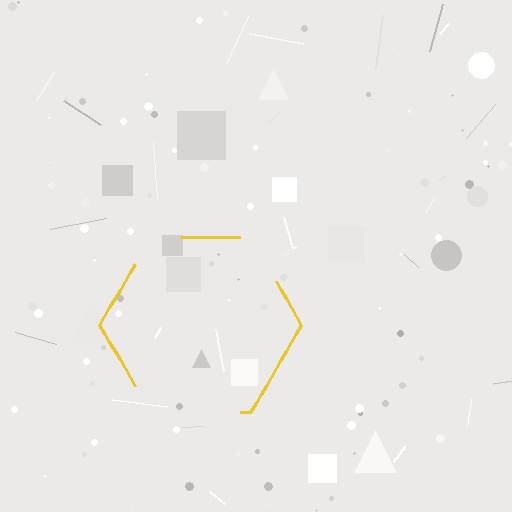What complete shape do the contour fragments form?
The contour fragments form a hexagon.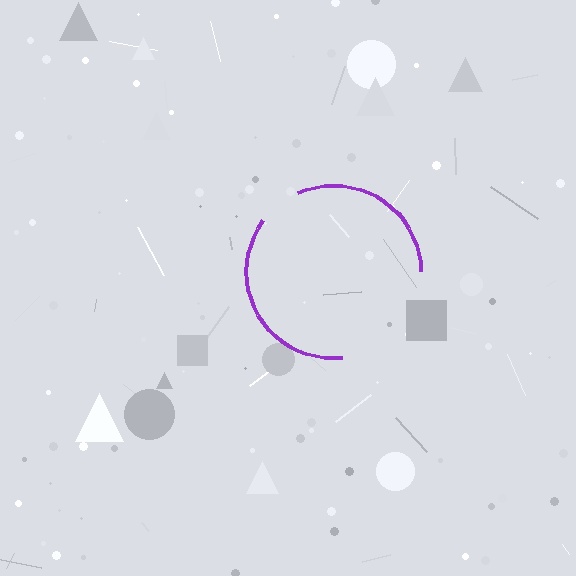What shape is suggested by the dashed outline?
The dashed outline suggests a circle.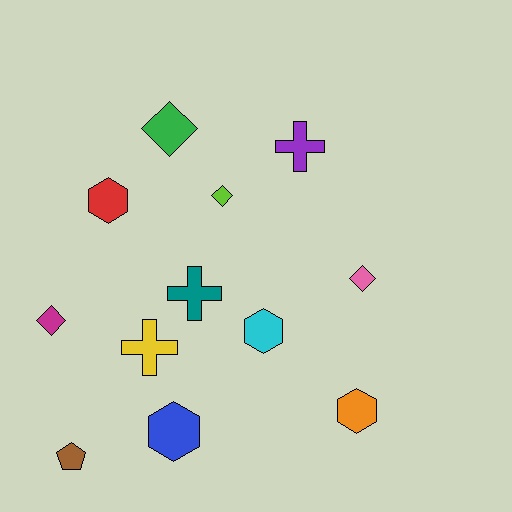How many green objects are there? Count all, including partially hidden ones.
There is 1 green object.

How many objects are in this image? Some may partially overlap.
There are 12 objects.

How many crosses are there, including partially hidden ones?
There are 3 crosses.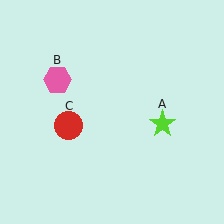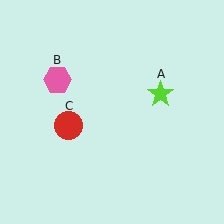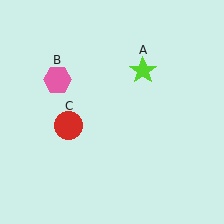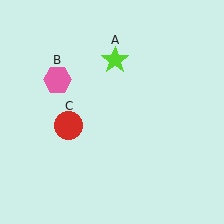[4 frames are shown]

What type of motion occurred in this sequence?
The lime star (object A) rotated counterclockwise around the center of the scene.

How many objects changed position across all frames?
1 object changed position: lime star (object A).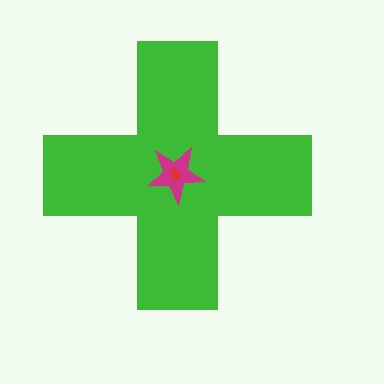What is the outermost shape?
The green cross.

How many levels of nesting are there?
3.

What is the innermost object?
The red semicircle.